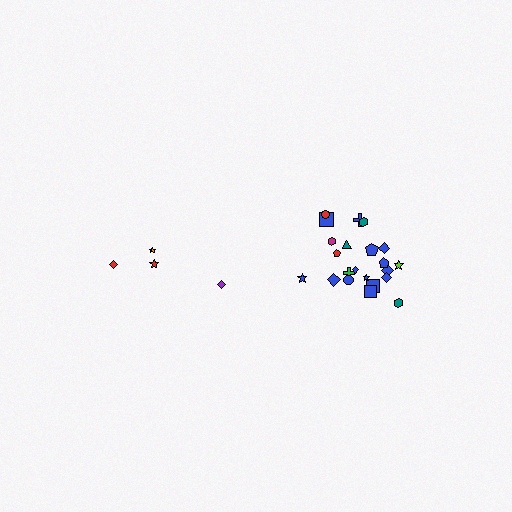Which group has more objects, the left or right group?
The right group.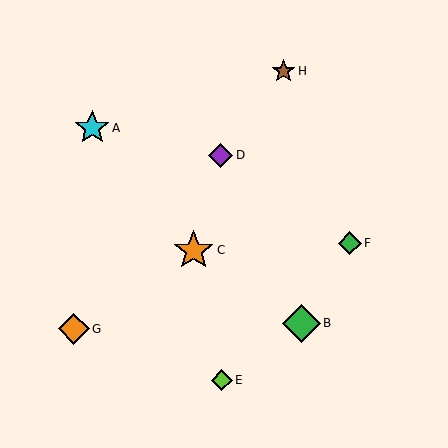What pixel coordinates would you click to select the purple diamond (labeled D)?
Click at (220, 155) to select the purple diamond D.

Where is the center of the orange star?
The center of the orange star is at (194, 250).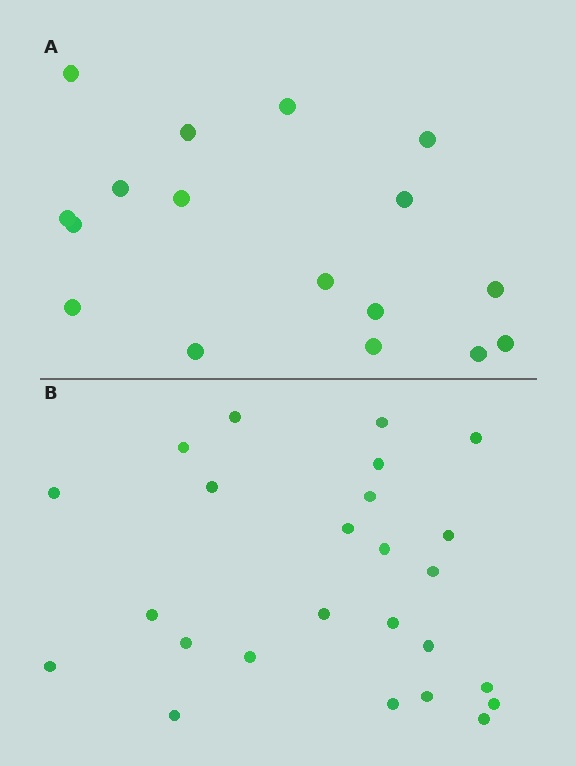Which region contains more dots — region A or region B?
Region B (the bottom region) has more dots.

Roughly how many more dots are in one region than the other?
Region B has roughly 8 or so more dots than region A.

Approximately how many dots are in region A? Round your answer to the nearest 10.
About 20 dots. (The exact count is 17, which rounds to 20.)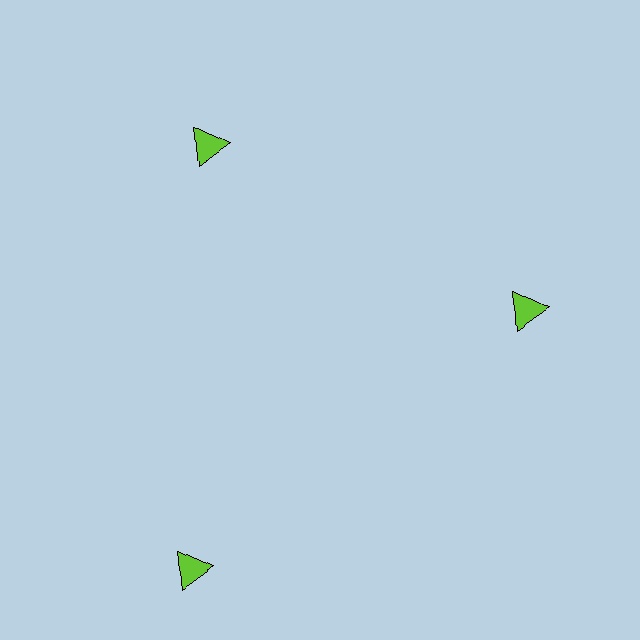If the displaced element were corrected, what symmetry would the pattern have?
It would have 3-fold rotational symmetry — the pattern would map onto itself every 120 degrees.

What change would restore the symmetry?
The symmetry would be restored by moving it inward, back onto the ring so that all 3 triangles sit at equal angles and equal distance from the center.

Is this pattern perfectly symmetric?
No. The 3 lime triangles are arranged in a ring, but one element near the 7 o'clock position is pushed outward from the center, breaking the 3-fold rotational symmetry.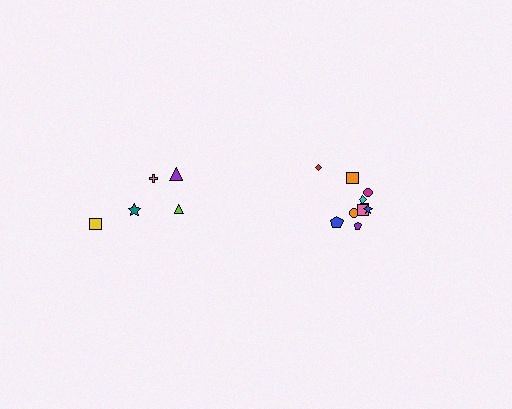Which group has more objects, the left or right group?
The right group.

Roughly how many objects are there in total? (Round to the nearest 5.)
Roughly 15 objects in total.